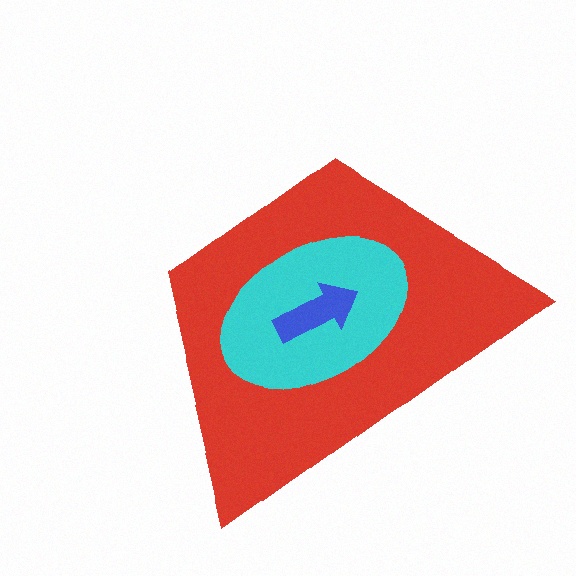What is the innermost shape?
The blue arrow.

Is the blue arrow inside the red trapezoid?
Yes.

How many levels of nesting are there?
3.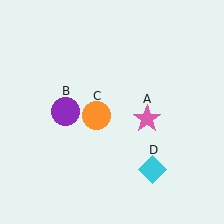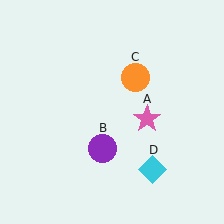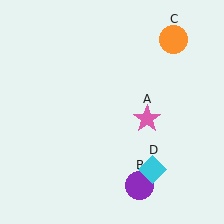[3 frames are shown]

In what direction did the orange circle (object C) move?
The orange circle (object C) moved up and to the right.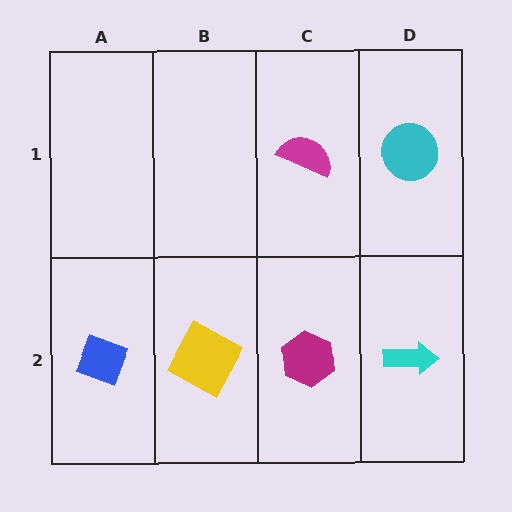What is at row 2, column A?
A blue diamond.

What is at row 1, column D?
A cyan circle.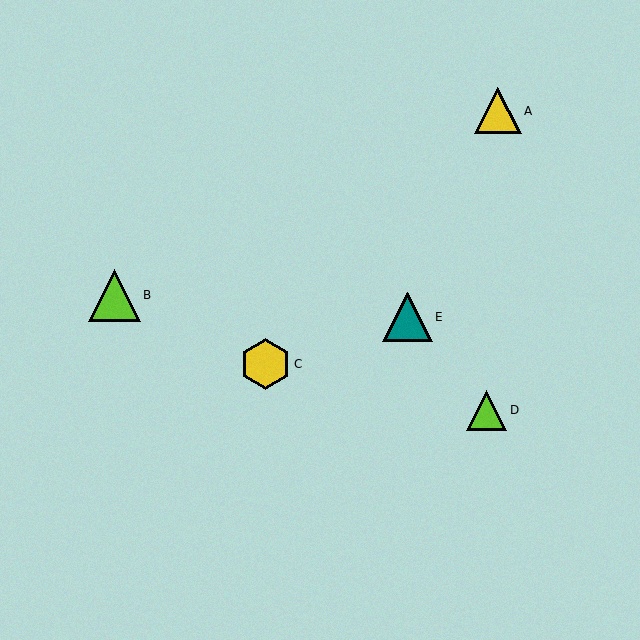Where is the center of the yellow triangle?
The center of the yellow triangle is at (498, 111).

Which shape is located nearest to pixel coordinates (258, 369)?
The yellow hexagon (labeled C) at (266, 364) is nearest to that location.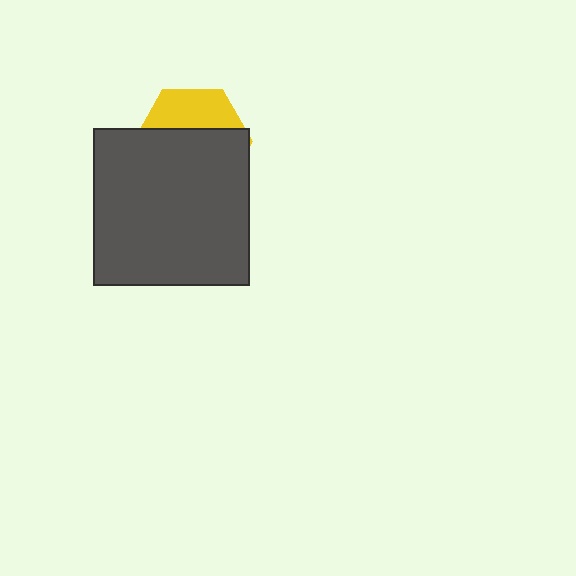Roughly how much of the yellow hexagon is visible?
A small part of it is visible (roughly 34%).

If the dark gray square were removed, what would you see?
You would see the complete yellow hexagon.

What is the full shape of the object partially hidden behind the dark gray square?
The partially hidden object is a yellow hexagon.